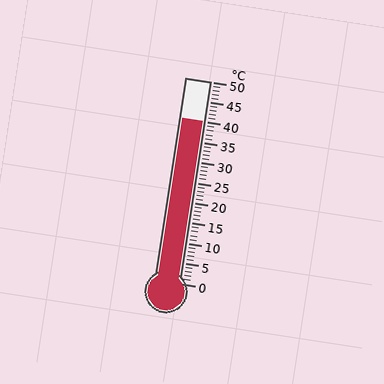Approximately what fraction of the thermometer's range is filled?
The thermometer is filled to approximately 80% of its range.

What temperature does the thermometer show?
The thermometer shows approximately 40°C.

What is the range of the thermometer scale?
The thermometer scale ranges from 0°C to 50°C.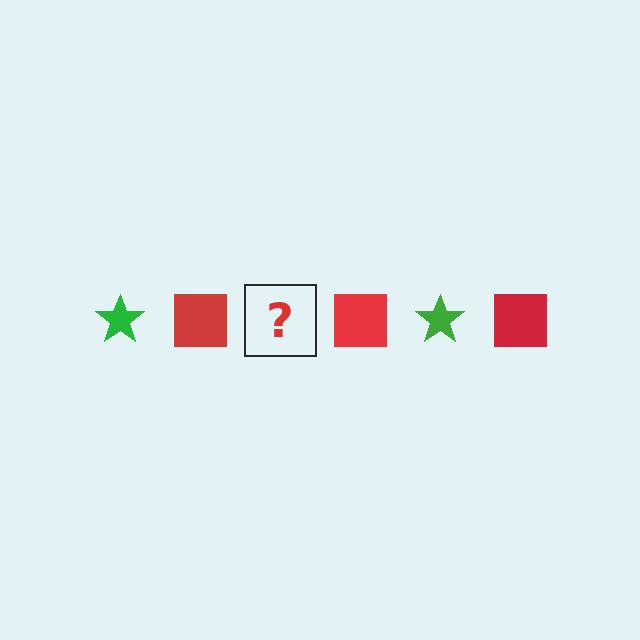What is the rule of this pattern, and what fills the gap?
The rule is that the pattern alternates between green star and red square. The gap should be filled with a green star.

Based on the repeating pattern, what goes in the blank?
The blank should be a green star.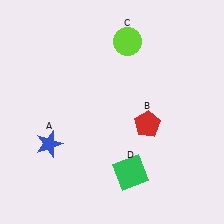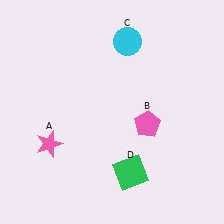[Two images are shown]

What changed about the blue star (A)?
In Image 1, A is blue. In Image 2, it changed to pink.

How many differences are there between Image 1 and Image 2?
There are 3 differences between the two images.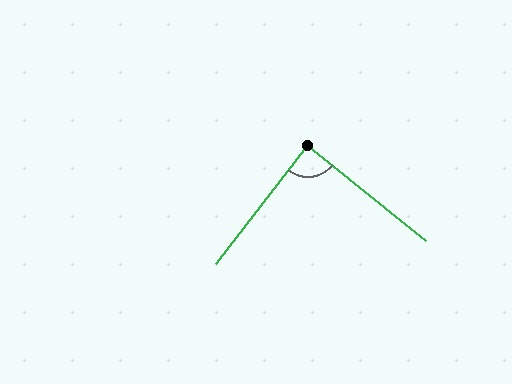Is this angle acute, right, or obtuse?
It is approximately a right angle.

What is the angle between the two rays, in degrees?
Approximately 89 degrees.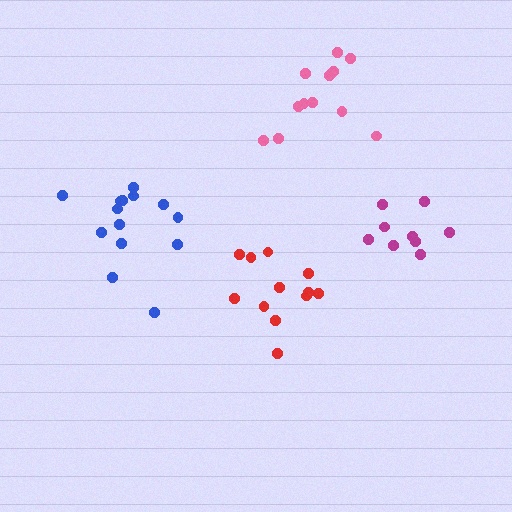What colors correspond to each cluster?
The clusters are colored: blue, pink, red, magenta.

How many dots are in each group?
Group 1: 14 dots, Group 2: 12 dots, Group 3: 12 dots, Group 4: 9 dots (47 total).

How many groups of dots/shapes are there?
There are 4 groups.